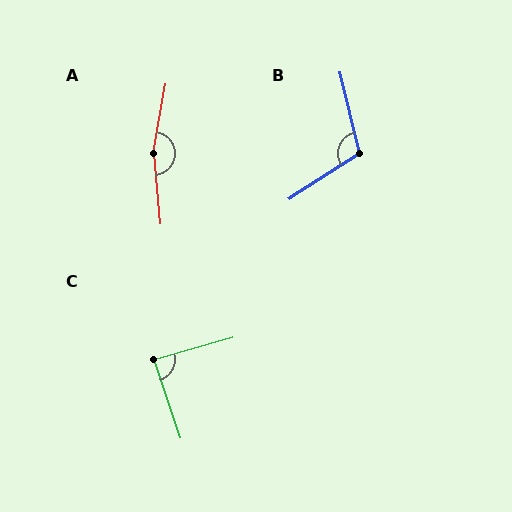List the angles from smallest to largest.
C (87°), B (109°), A (164°).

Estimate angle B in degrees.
Approximately 109 degrees.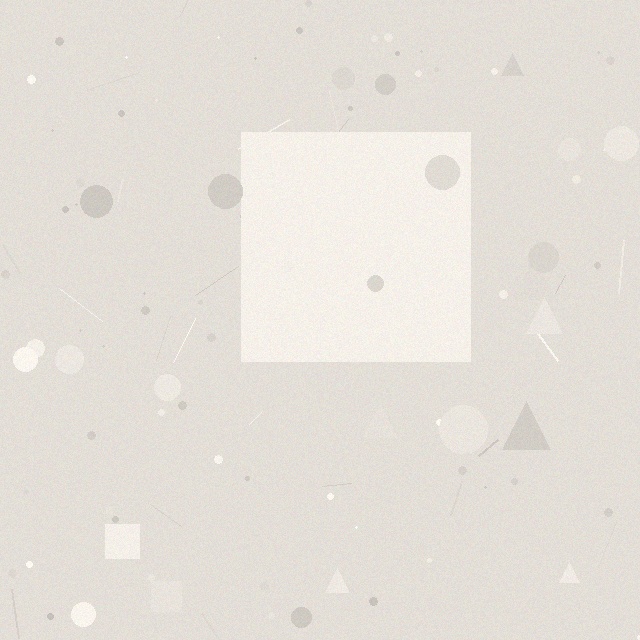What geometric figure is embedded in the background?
A square is embedded in the background.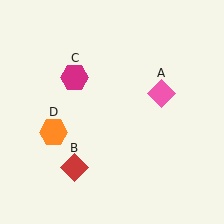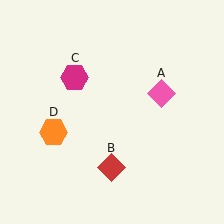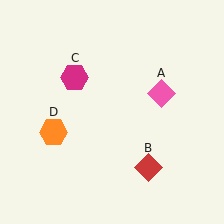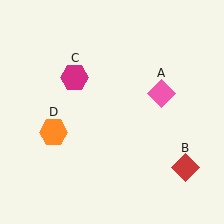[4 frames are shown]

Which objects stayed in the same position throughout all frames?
Pink diamond (object A) and magenta hexagon (object C) and orange hexagon (object D) remained stationary.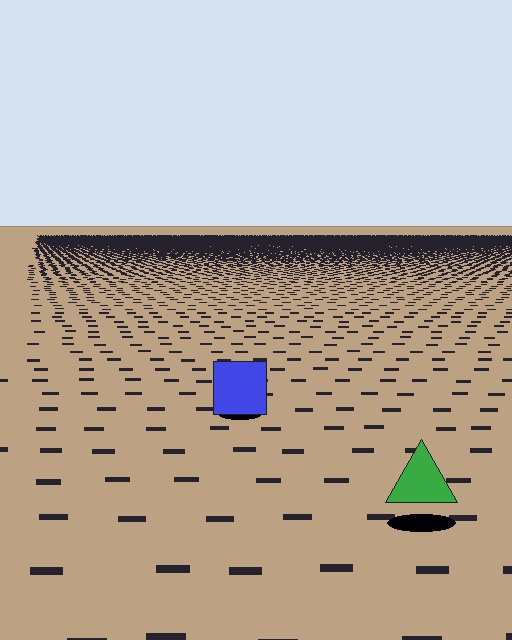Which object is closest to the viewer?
The green triangle is closest. The texture marks near it are larger and more spread out.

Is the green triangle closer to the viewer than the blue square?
Yes. The green triangle is closer — you can tell from the texture gradient: the ground texture is coarser near it.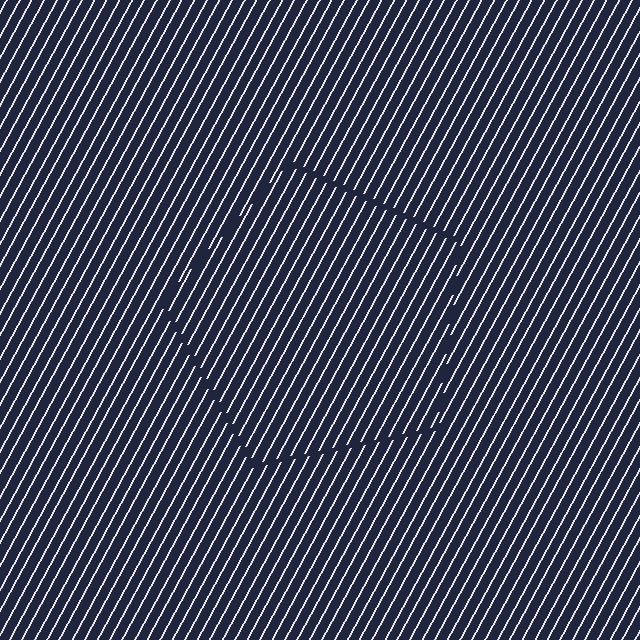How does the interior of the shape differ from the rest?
The interior of the shape contains the same grating, shifted by half a period — the contour is defined by the phase discontinuity where line-ends from the inner and outer gratings abut.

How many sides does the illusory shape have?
5 sides — the line-ends trace a pentagon.